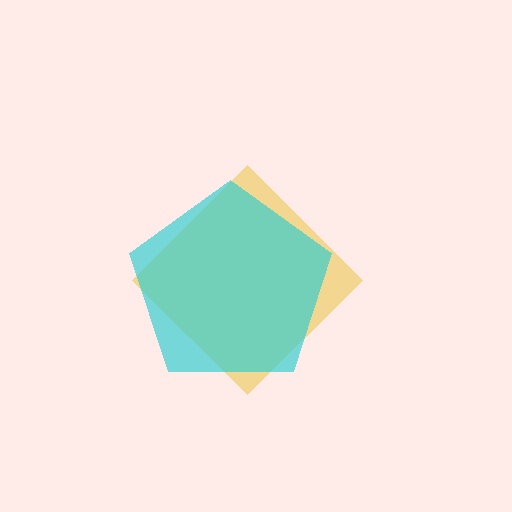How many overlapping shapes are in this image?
There are 2 overlapping shapes in the image.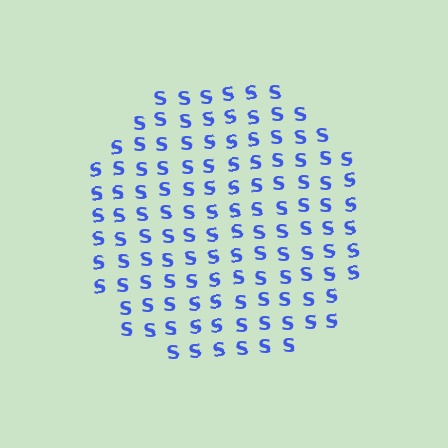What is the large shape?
The large shape is a circle.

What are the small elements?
The small elements are letter S's.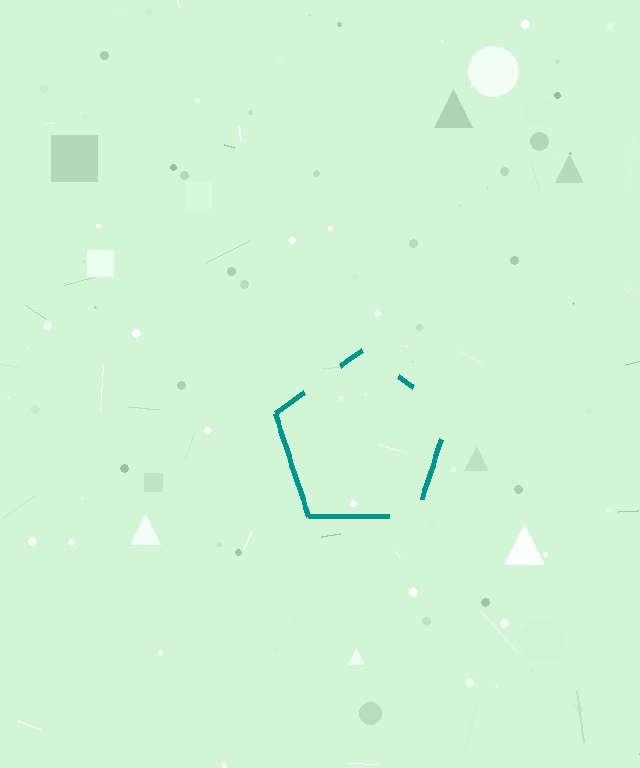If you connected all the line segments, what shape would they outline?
They would outline a pentagon.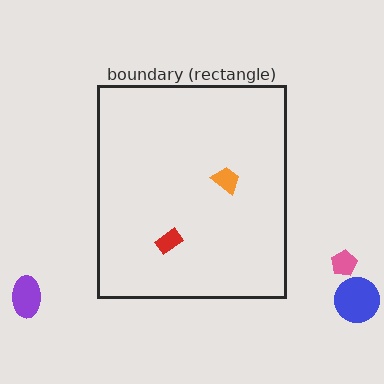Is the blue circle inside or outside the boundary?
Outside.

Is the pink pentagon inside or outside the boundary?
Outside.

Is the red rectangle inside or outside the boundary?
Inside.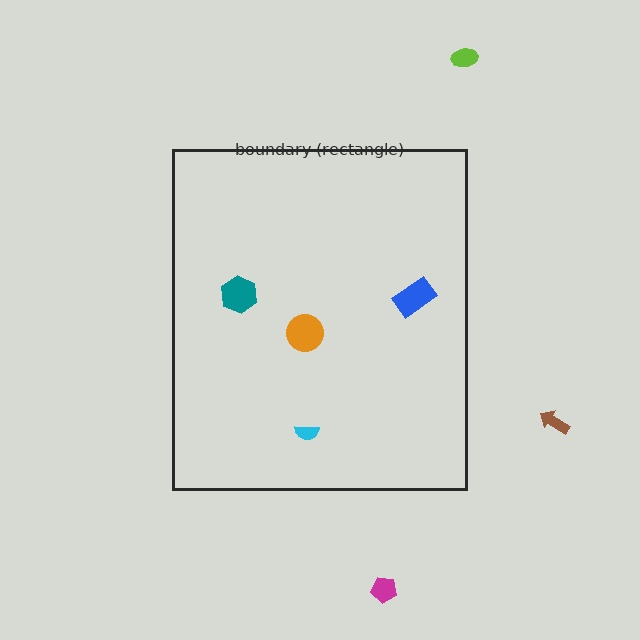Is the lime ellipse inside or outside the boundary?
Outside.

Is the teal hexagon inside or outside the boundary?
Inside.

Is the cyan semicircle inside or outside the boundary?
Inside.